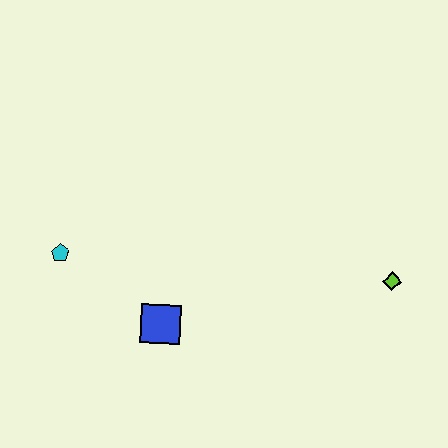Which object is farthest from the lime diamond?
The cyan pentagon is farthest from the lime diamond.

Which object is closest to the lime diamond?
The blue square is closest to the lime diamond.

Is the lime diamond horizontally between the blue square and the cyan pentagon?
No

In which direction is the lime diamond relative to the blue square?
The lime diamond is to the right of the blue square.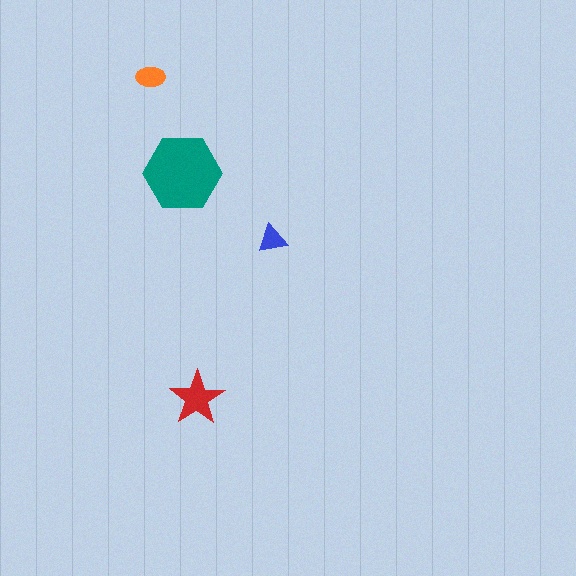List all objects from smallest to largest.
The blue triangle, the orange ellipse, the red star, the teal hexagon.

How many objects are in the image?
There are 4 objects in the image.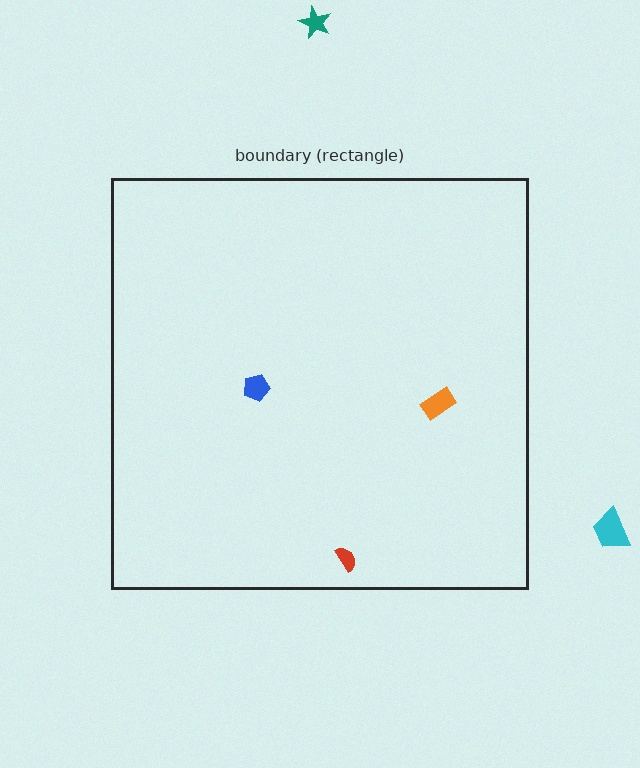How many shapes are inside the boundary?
3 inside, 2 outside.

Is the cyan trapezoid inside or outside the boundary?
Outside.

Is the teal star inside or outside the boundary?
Outside.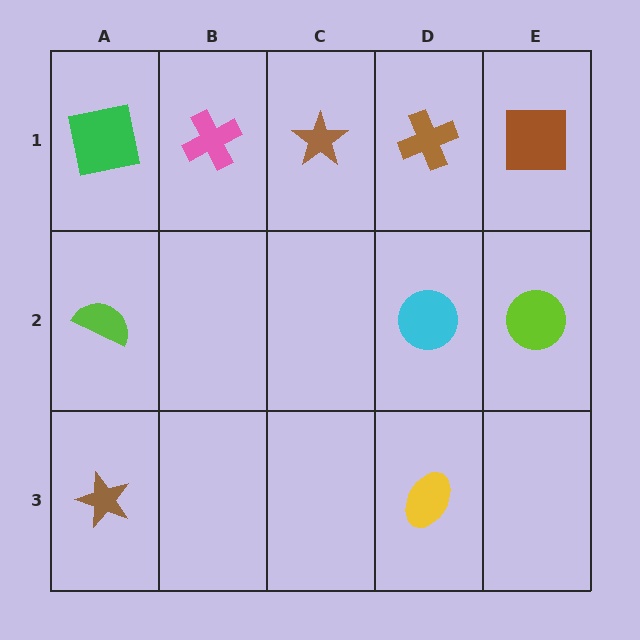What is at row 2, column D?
A cyan circle.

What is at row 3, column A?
A brown star.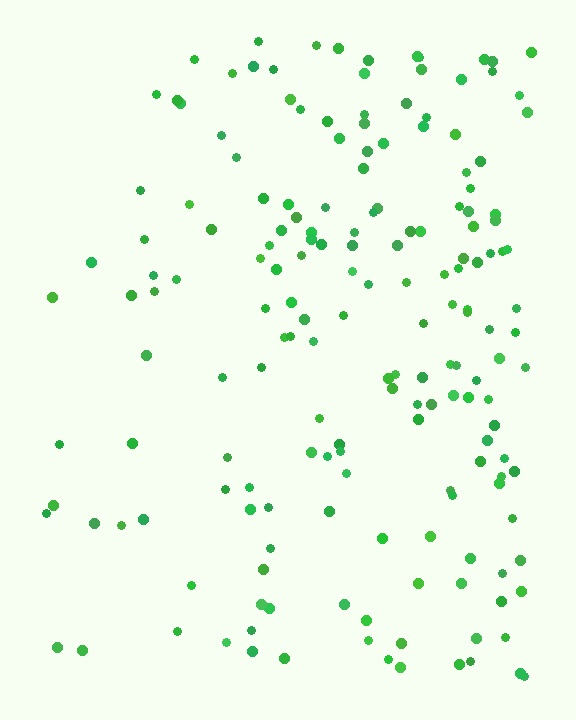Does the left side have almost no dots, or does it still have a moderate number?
Still a moderate number, just noticeably fewer than the right.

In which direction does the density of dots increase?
From left to right, with the right side densest.